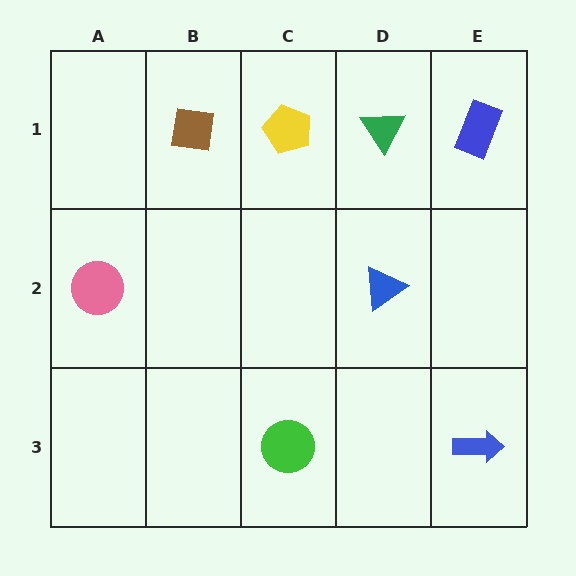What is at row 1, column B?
A brown square.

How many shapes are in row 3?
2 shapes.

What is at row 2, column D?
A blue triangle.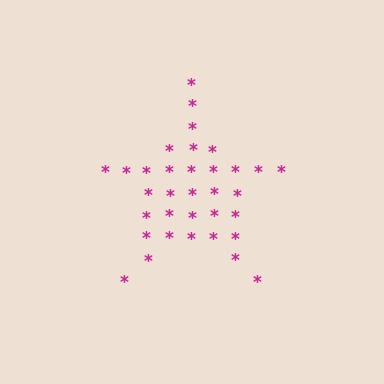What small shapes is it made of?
It is made of small asterisks.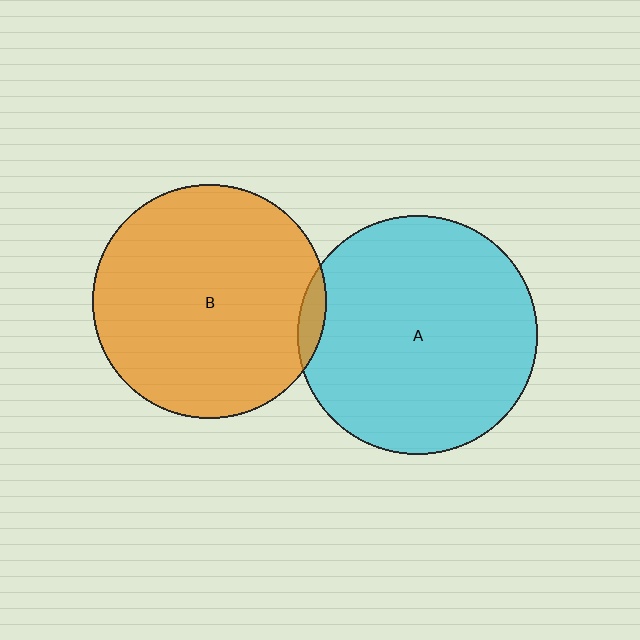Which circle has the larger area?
Circle A (cyan).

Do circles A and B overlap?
Yes.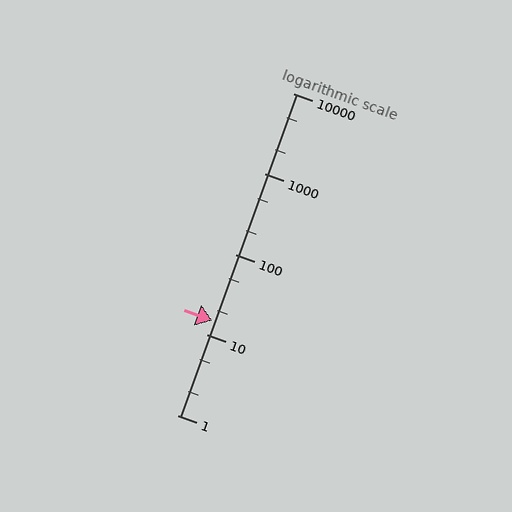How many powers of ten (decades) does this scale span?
The scale spans 4 decades, from 1 to 10000.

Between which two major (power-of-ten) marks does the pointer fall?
The pointer is between 10 and 100.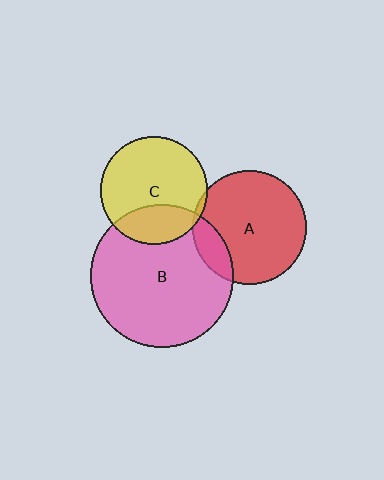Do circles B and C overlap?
Yes.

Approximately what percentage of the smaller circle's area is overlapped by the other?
Approximately 30%.